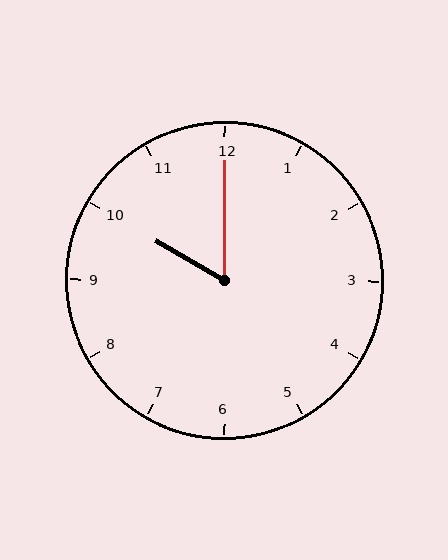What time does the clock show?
10:00.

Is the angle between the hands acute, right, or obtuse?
It is acute.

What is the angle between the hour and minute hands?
Approximately 60 degrees.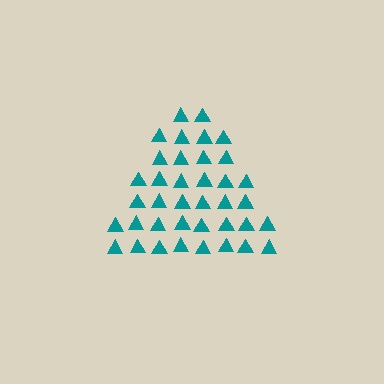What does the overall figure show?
The overall figure shows a triangle.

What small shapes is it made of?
It is made of small triangles.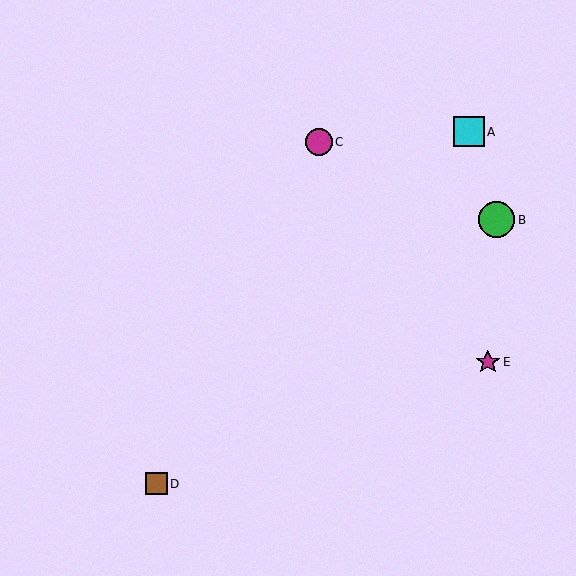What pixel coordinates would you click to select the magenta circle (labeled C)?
Click at (319, 142) to select the magenta circle C.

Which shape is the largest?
The green circle (labeled B) is the largest.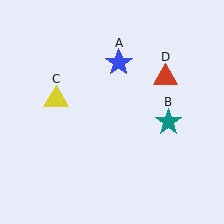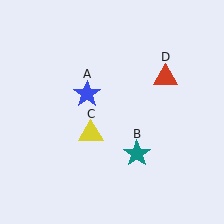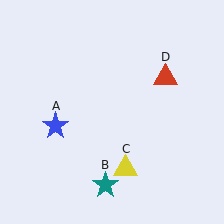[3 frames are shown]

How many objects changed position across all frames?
3 objects changed position: blue star (object A), teal star (object B), yellow triangle (object C).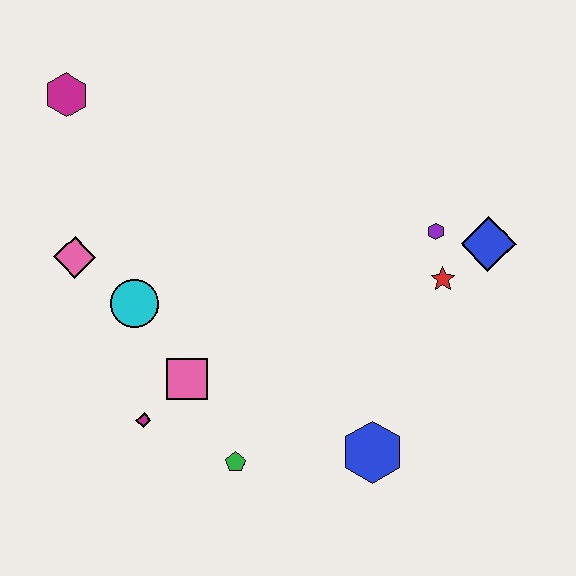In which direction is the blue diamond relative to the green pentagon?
The blue diamond is to the right of the green pentagon.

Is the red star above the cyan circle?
Yes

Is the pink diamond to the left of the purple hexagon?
Yes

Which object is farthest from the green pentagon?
The magenta hexagon is farthest from the green pentagon.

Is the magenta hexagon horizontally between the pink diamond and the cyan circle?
No